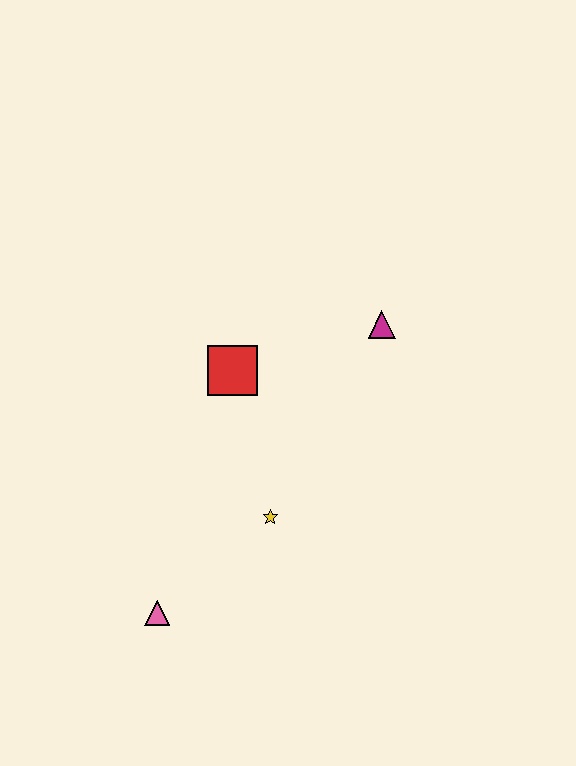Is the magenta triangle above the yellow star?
Yes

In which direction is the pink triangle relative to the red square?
The pink triangle is below the red square.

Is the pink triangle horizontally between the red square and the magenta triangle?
No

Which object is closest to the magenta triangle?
The red square is closest to the magenta triangle.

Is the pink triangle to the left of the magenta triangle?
Yes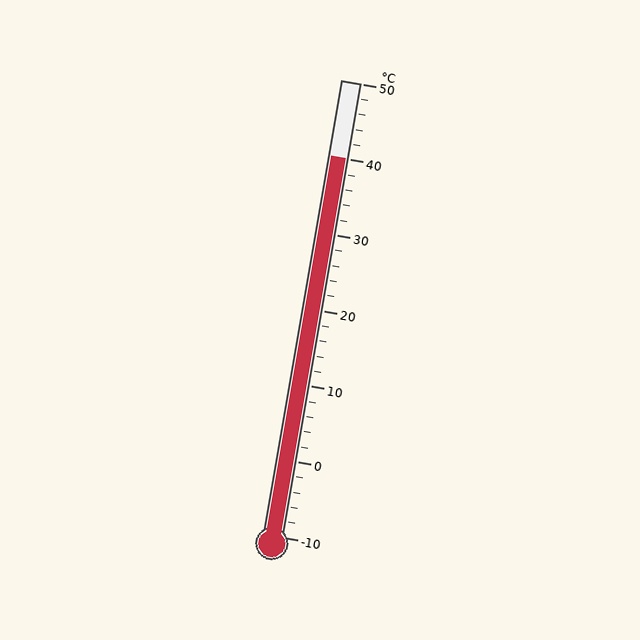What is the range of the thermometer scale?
The thermometer scale ranges from -10°C to 50°C.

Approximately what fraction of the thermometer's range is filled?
The thermometer is filled to approximately 85% of its range.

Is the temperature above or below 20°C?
The temperature is above 20°C.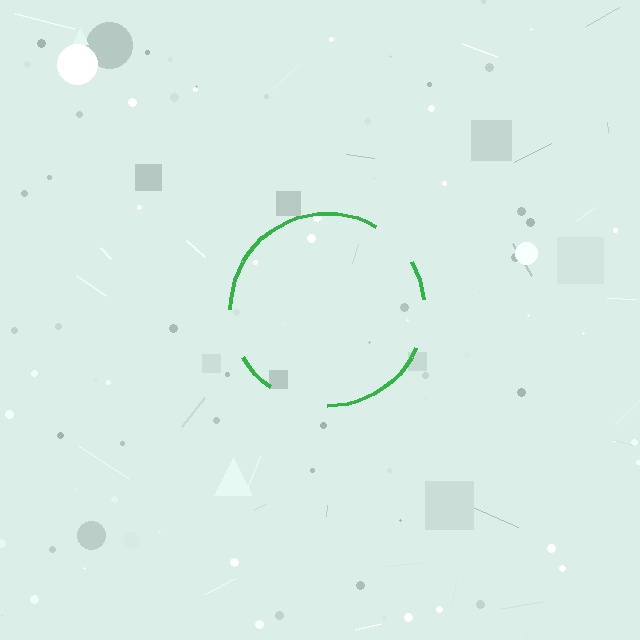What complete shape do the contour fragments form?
The contour fragments form a circle.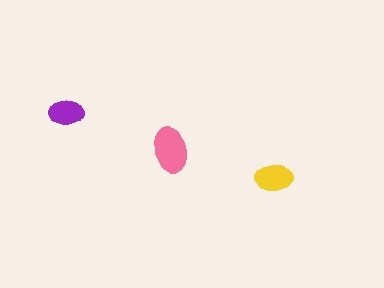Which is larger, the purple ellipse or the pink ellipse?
The pink one.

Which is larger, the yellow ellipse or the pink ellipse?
The pink one.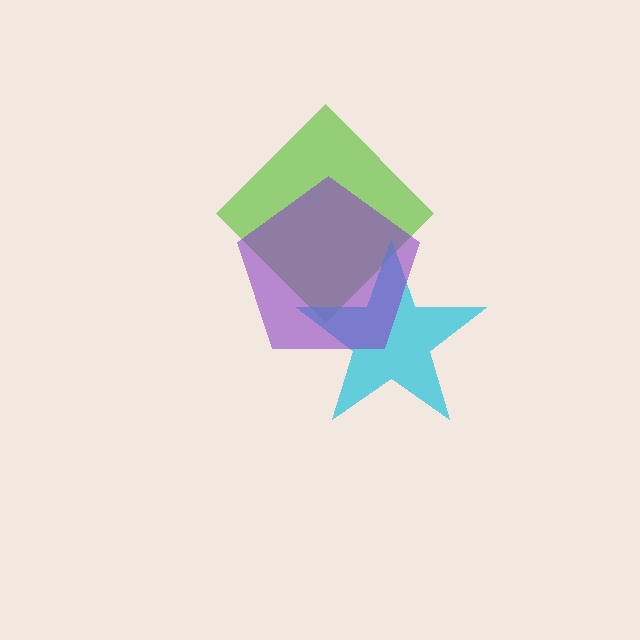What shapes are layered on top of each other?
The layered shapes are: a lime diamond, a cyan star, a purple pentagon.